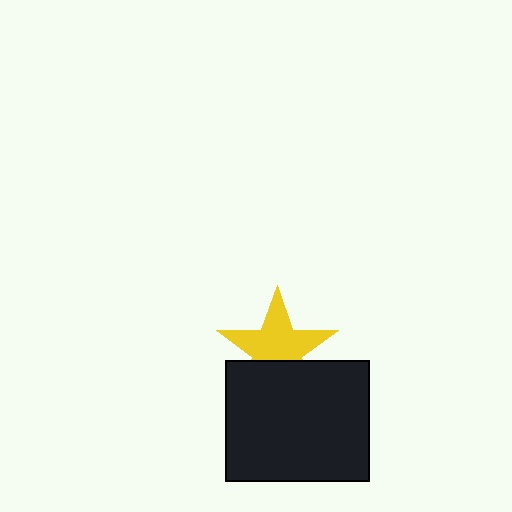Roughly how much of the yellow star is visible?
Most of it is visible (roughly 66%).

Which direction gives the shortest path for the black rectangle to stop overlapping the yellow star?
Moving down gives the shortest separation.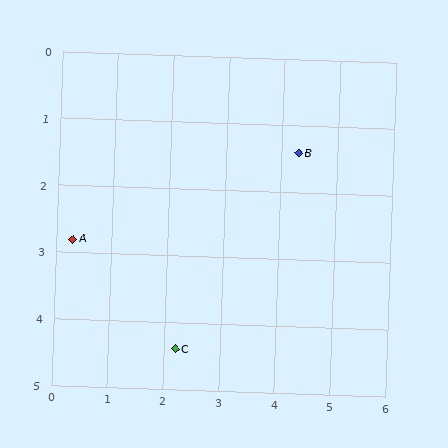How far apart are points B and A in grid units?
Points B and A are about 4.2 grid units apart.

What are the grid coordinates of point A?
Point A is at approximately (0.3, 2.8).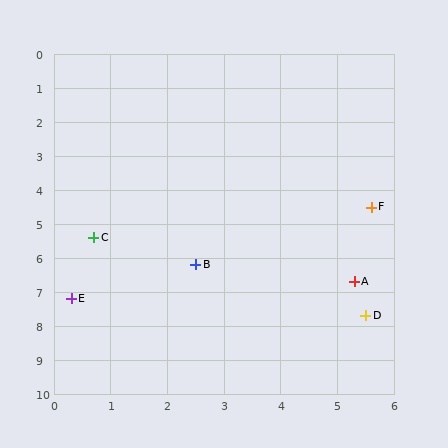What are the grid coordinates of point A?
Point A is at approximately (5.3, 6.7).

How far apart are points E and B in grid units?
Points E and B are about 2.4 grid units apart.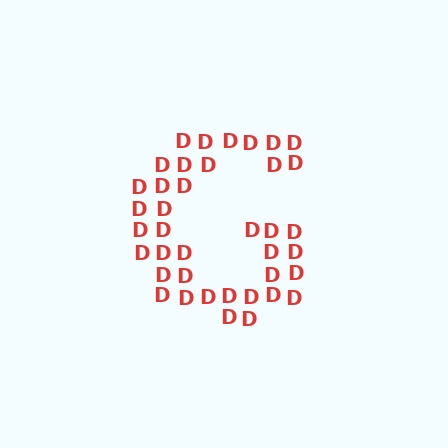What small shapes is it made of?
It is made of small letter D's.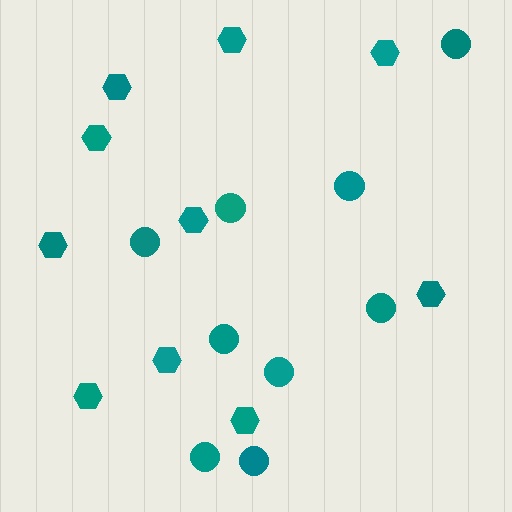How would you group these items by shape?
There are 2 groups: one group of circles (9) and one group of hexagons (10).